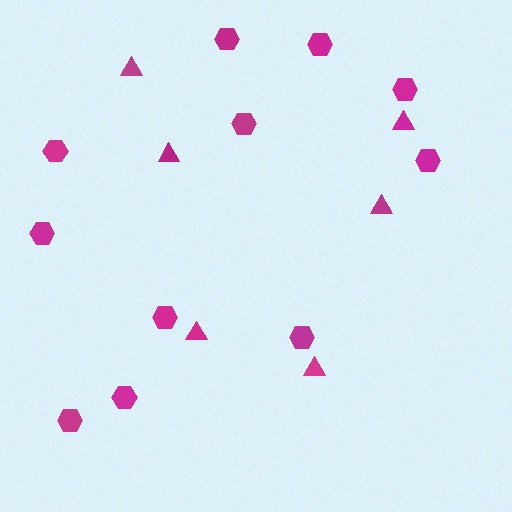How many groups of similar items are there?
There are 2 groups: one group of triangles (6) and one group of hexagons (11).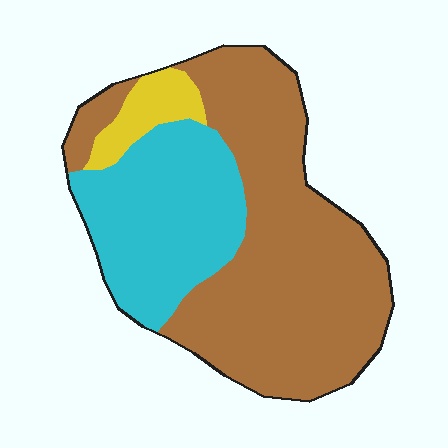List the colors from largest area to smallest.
From largest to smallest: brown, cyan, yellow.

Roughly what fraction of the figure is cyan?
Cyan takes up about one third (1/3) of the figure.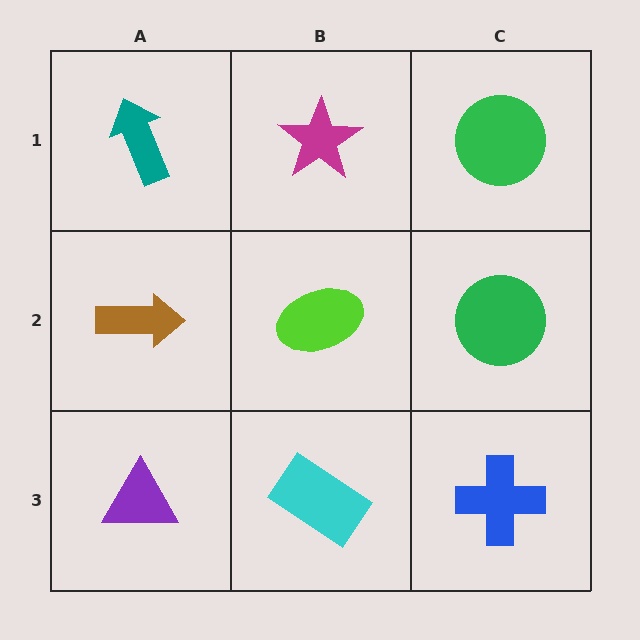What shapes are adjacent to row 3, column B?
A lime ellipse (row 2, column B), a purple triangle (row 3, column A), a blue cross (row 3, column C).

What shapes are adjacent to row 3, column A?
A brown arrow (row 2, column A), a cyan rectangle (row 3, column B).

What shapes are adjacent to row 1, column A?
A brown arrow (row 2, column A), a magenta star (row 1, column B).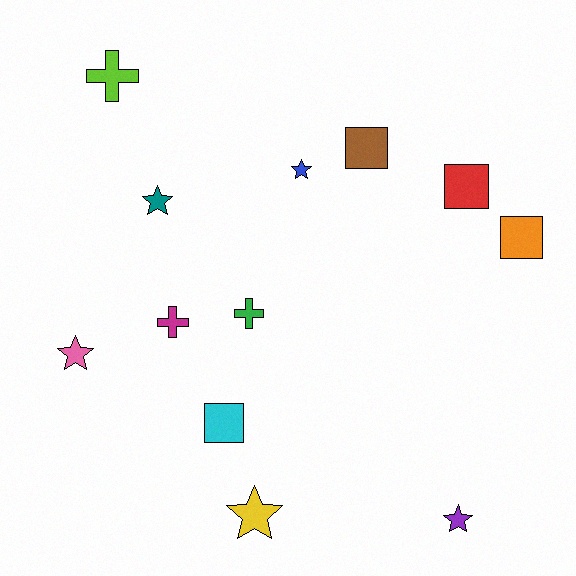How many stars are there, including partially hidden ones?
There are 5 stars.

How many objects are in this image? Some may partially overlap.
There are 12 objects.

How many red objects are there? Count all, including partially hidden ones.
There is 1 red object.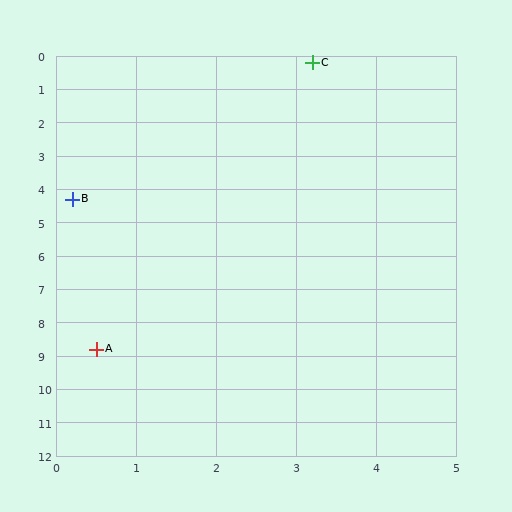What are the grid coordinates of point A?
Point A is at approximately (0.5, 8.8).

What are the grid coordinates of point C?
Point C is at approximately (3.2, 0.2).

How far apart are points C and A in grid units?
Points C and A are about 9.0 grid units apart.